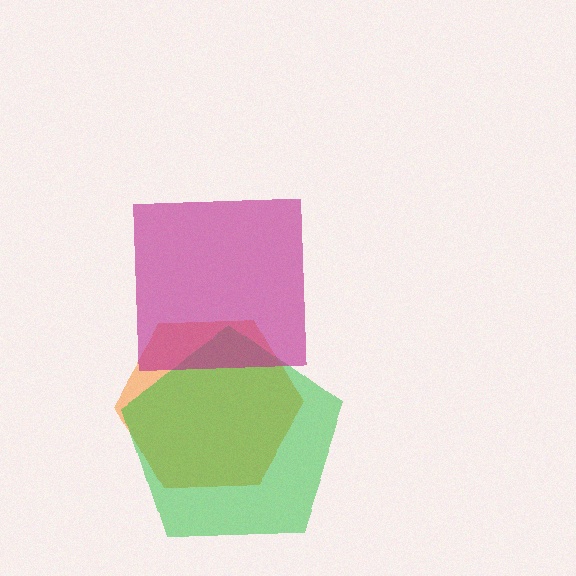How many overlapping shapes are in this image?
There are 3 overlapping shapes in the image.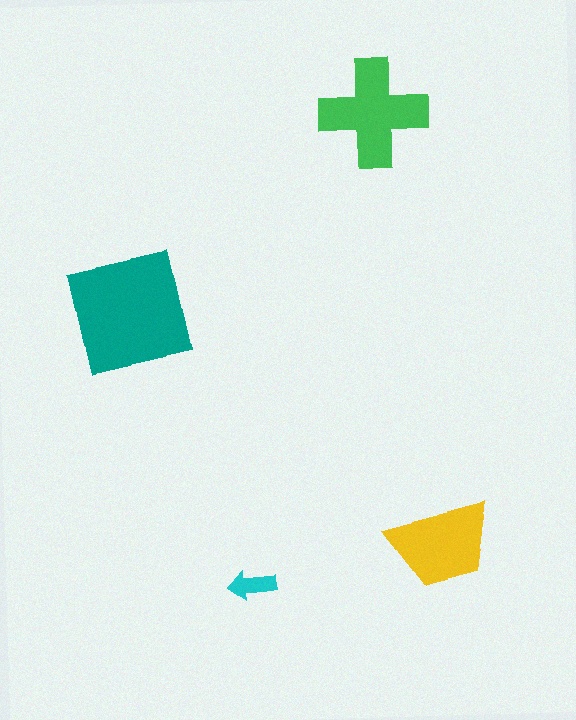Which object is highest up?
The green cross is topmost.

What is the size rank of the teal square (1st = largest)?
1st.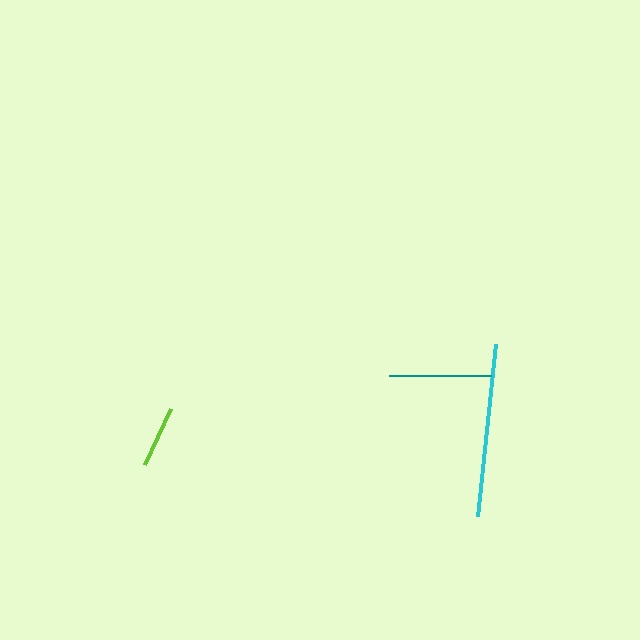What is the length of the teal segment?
The teal segment is approximately 102 pixels long.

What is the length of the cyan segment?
The cyan segment is approximately 172 pixels long.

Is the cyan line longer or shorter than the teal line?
The cyan line is longer than the teal line.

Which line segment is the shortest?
The lime line is the shortest at approximately 61 pixels.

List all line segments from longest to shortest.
From longest to shortest: cyan, teal, lime.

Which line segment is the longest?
The cyan line is the longest at approximately 172 pixels.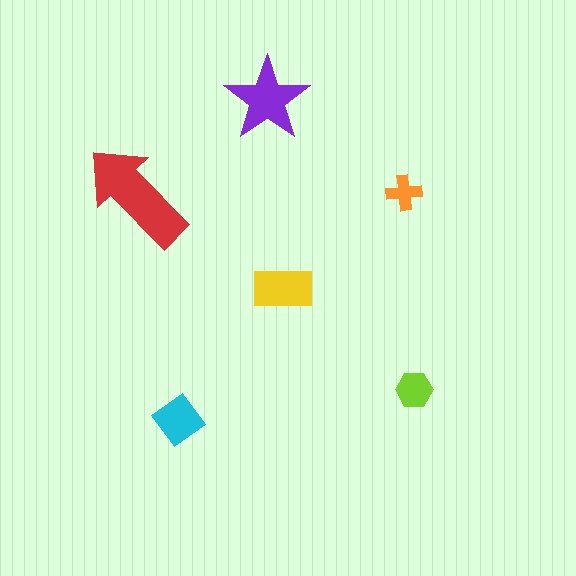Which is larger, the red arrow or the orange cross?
The red arrow.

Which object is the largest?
The red arrow.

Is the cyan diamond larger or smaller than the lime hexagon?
Larger.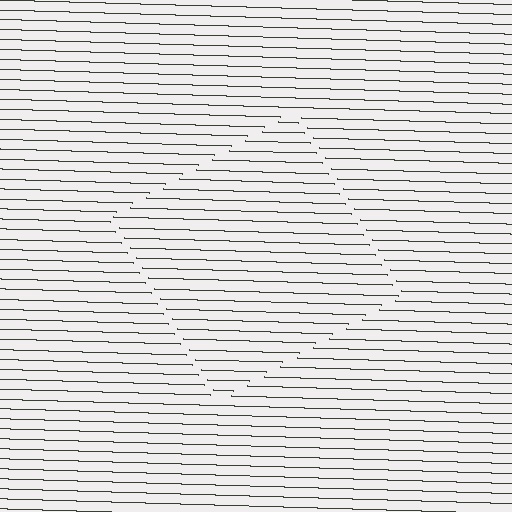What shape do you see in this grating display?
An illusory square. The interior of the shape contains the same grating, shifted by half a period — the contour is defined by the phase discontinuity where line-ends from the inner and outer gratings abut.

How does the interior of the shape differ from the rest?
The interior of the shape contains the same grating, shifted by half a period — the contour is defined by the phase discontinuity where line-ends from the inner and outer gratings abut.